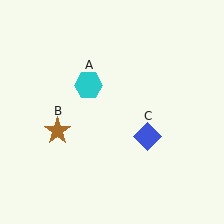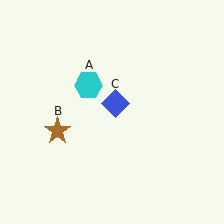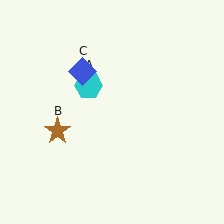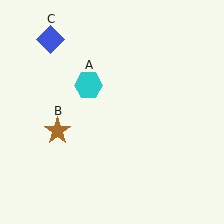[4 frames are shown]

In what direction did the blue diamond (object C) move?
The blue diamond (object C) moved up and to the left.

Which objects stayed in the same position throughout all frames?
Cyan hexagon (object A) and brown star (object B) remained stationary.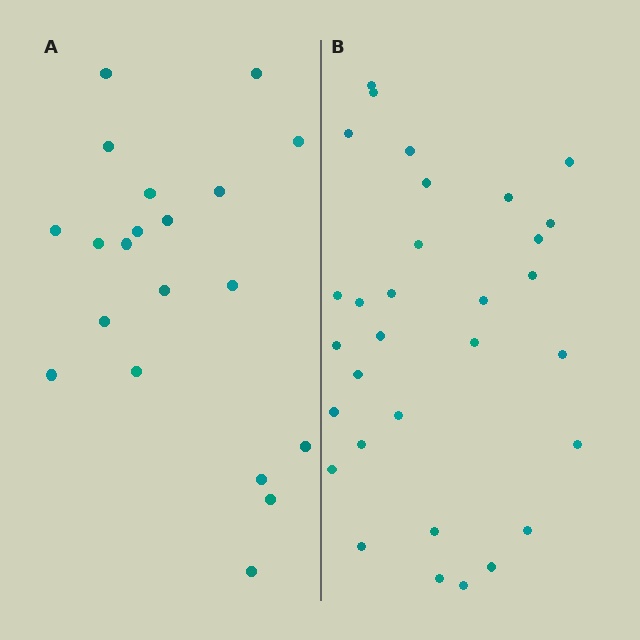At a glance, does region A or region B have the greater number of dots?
Region B (the right region) has more dots.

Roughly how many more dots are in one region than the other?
Region B has roughly 12 or so more dots than region A.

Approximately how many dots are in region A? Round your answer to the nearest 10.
About 20 dots.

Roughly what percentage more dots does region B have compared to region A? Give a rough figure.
About 55% more.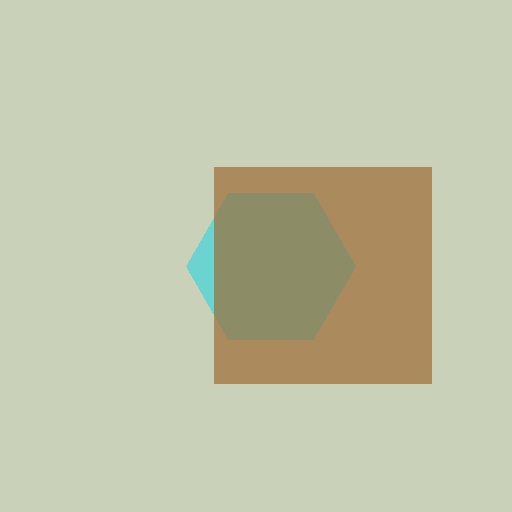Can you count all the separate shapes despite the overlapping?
Yes, there are 2 separate shapes.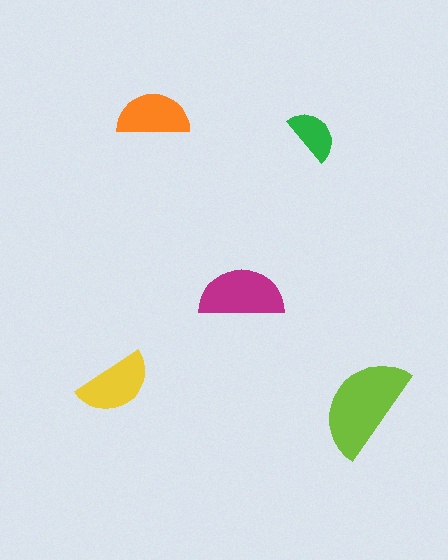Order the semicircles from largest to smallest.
the lime one, the magenta one, the yellow one, the orange one, the green one.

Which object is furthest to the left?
The yellow semicircle is leftmost.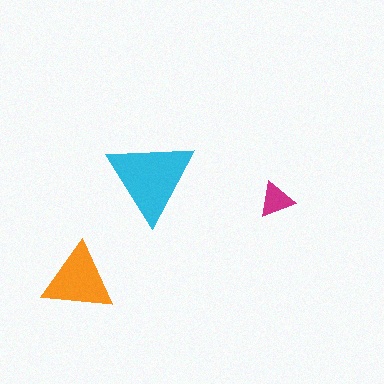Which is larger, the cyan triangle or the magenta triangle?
The cyan one.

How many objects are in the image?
There are 3 objects in the image.